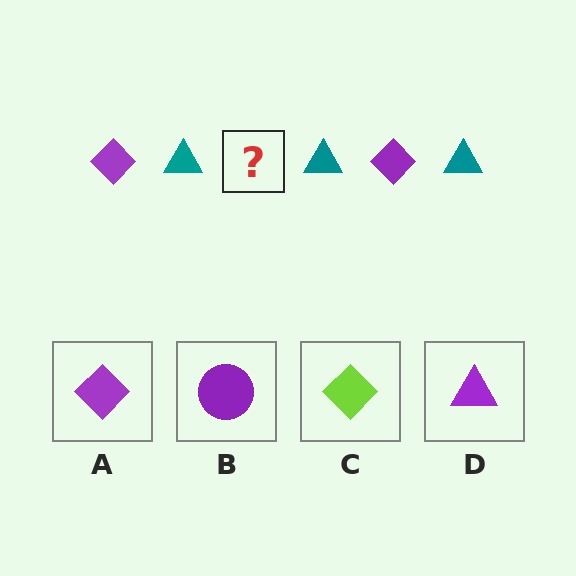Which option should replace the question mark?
Option A.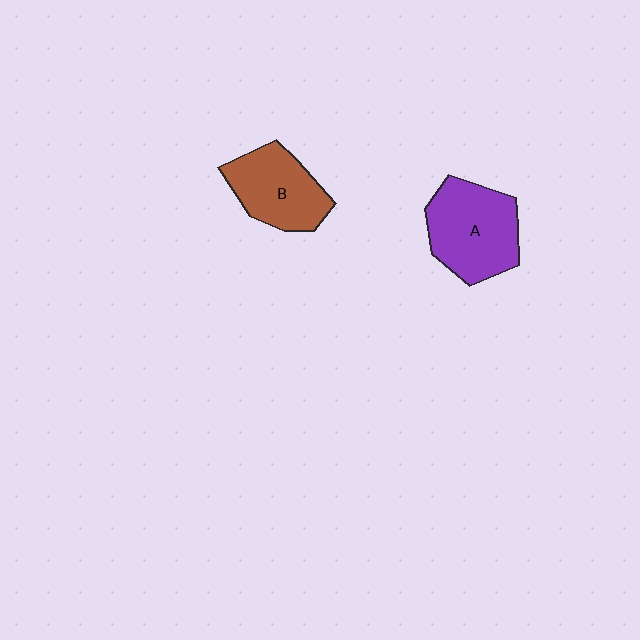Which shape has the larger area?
Shape A (purple).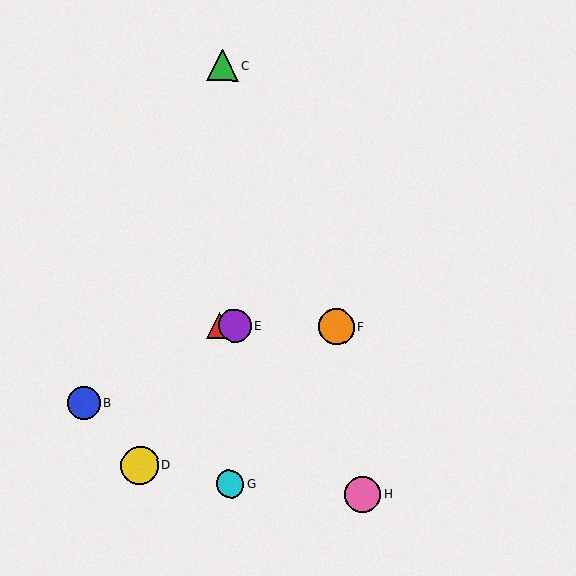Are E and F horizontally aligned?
Yes, both are at y≈326.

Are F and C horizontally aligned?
No, F is at y≈327 and C is at y≈65.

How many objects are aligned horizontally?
3 objects (A, E, F) are aligned horizontally.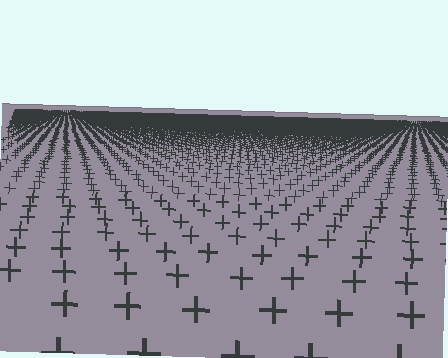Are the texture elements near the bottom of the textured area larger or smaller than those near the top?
Larger. Near the bottom, elements are closer to the viewer and appear at a bigger on-screen size.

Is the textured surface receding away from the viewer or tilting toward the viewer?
The surface is receding away from the viewer. Texture elements get smaller and denser toward the top.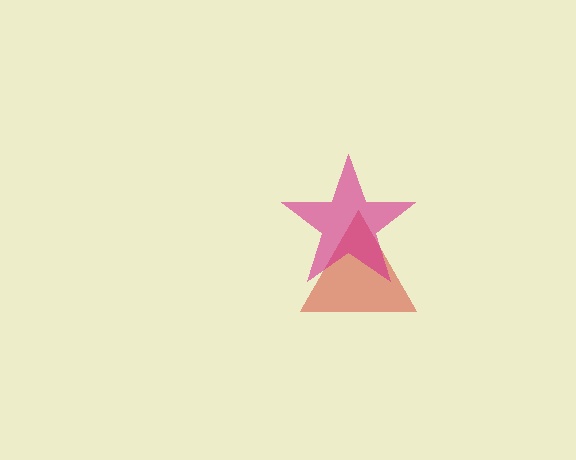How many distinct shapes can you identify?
There are 2 distinct shapes: a red triangle, a magenta star.